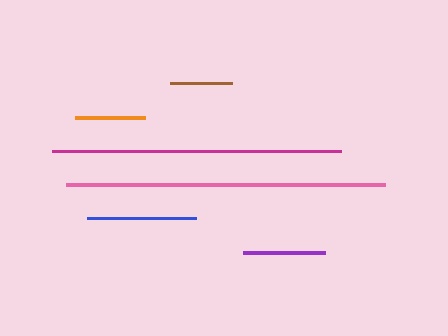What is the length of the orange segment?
The orange segment is approximately 70 pixels long.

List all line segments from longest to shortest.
From longest to shortest: pink, magenta, blue, purple, orange, brown.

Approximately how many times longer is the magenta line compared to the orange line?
The magenta line is approximately 4.1 times the length of the orange line.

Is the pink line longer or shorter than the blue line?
The pink line is longer than the blue line.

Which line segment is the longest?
The pink line is the longest at approximately 319 pixels.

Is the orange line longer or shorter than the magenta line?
The magenta line is longer than the orange line.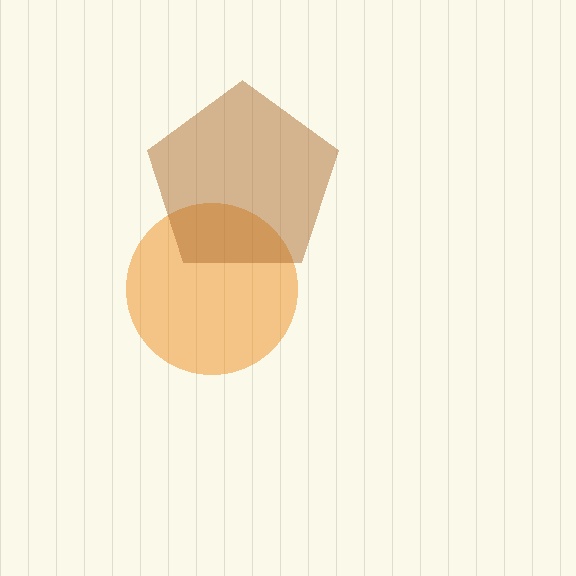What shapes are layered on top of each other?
The layered shapes are: an orange circle, a brown pentagon.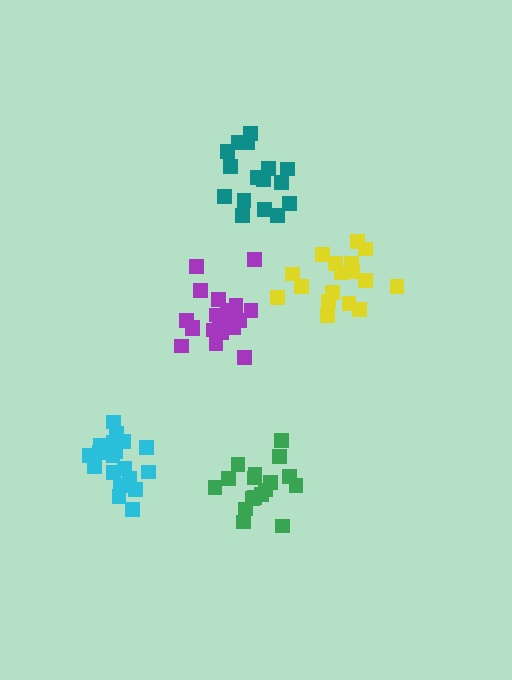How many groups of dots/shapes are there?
There are 5 groups.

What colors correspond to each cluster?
The clusters are colored: yellow, purple, teal, green, cyan.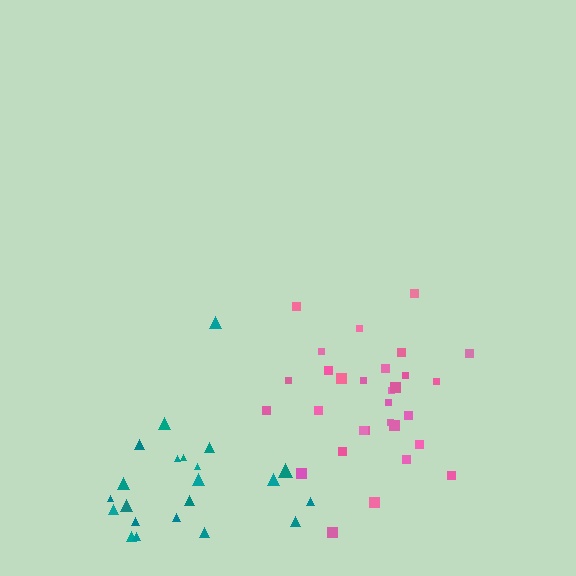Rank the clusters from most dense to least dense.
pink, teal.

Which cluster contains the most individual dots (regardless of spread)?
Pink (30).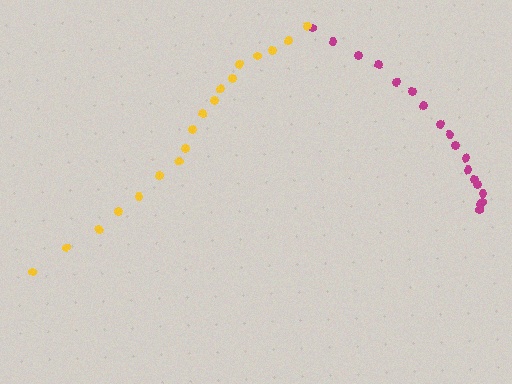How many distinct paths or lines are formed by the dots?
There are 2 distinct paths.